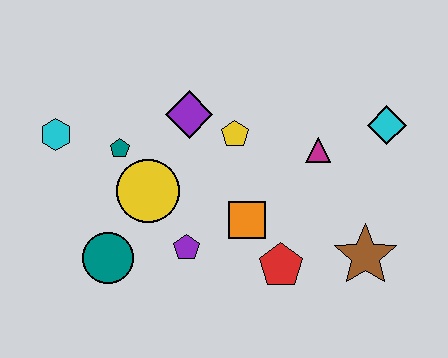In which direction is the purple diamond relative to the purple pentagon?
The purple diamond is above the purple pentagon.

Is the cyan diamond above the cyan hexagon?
Yes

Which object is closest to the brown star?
The red pentagon is closest to the brown star.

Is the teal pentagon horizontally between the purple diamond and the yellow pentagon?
No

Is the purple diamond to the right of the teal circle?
Yes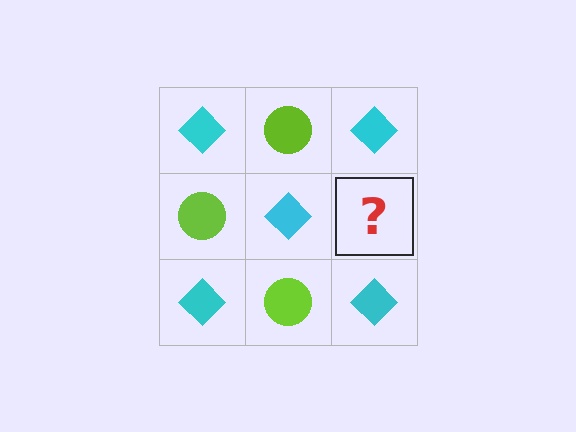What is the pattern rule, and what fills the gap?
The rule is that it alternates cyan diamond and lime circle in a checkerboard pattern. The gap should be filled with a lime circle.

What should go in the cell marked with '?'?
The missing cell should contain a lime circle.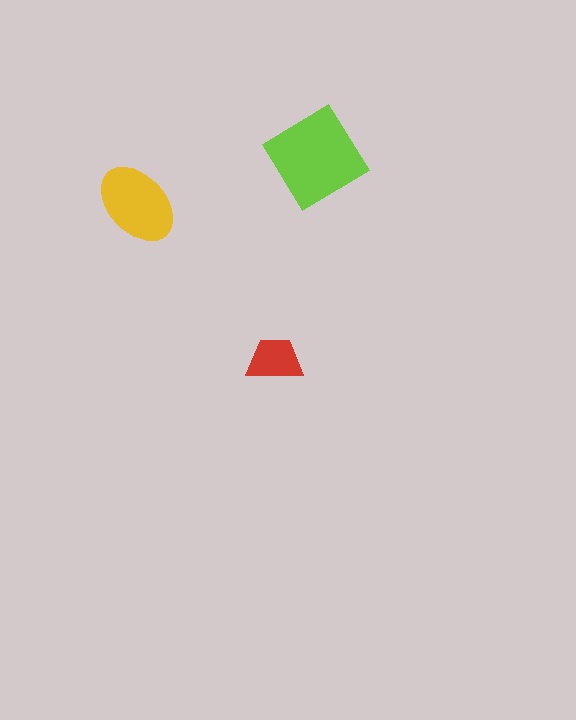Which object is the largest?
The lime diamond.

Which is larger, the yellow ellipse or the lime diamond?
The lime diamond.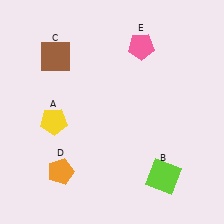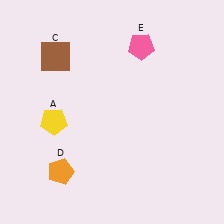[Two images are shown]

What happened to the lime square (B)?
The lime square (B) was removed in Image 2. It was in the bottom-right area of Image 1.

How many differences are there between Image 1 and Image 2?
There is 1 difference between the two images.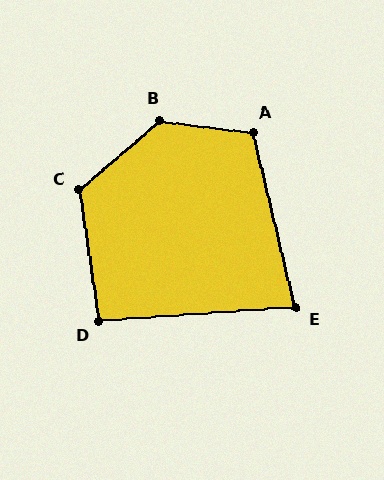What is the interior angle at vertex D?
Approximately 94 degrees (approximately right).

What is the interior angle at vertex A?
Approximately 111 degrees (obtuse).